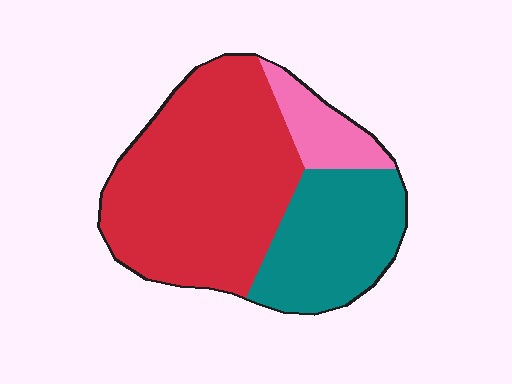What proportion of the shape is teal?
Teal takes up about one third (1/3) of the shape.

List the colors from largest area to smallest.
From largest to smallest: red, teal, pink.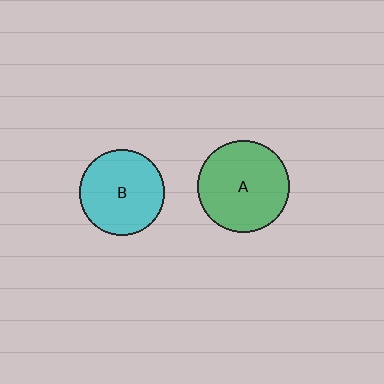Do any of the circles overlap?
No, none of the circles overlap.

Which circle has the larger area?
Circle A (green).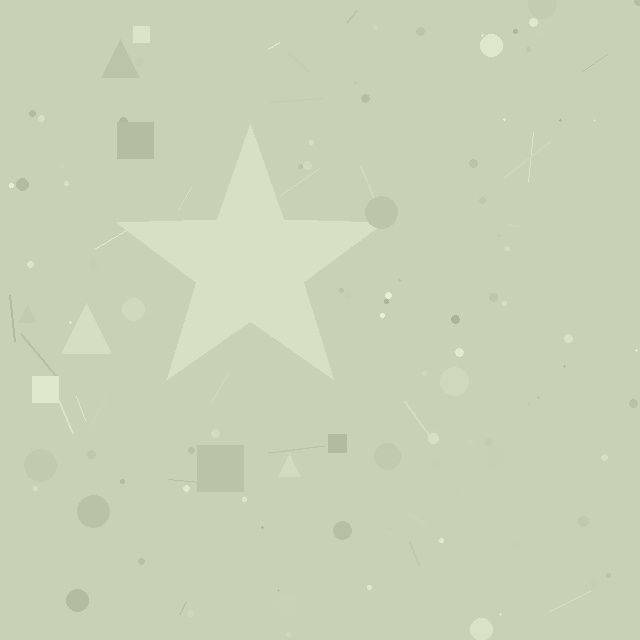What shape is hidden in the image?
A star is hidden in the image.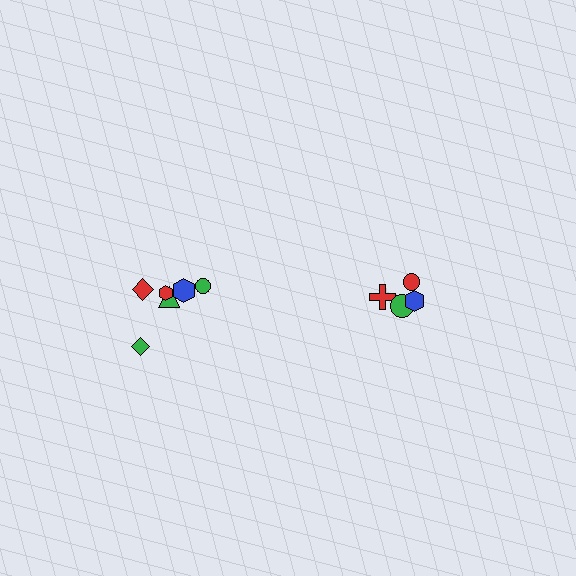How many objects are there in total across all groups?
There are 10 objects.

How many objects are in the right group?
There are 4 objects.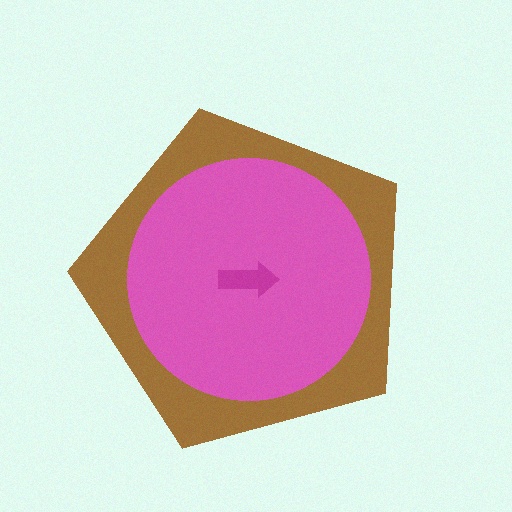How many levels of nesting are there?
3.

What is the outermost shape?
The brown pentagon.